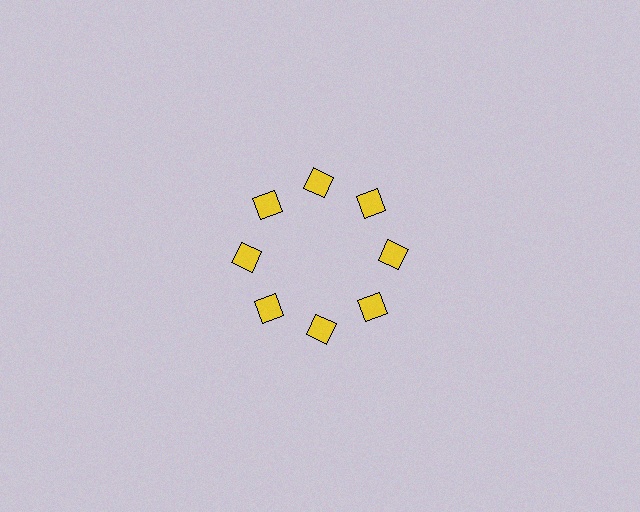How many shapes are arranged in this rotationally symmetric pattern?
There are 8 shapes, arranged in 8 groups of 1.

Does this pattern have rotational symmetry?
Yes, this pattern has 8-fold rotational symmetry. It looks the same after rotating 45 degrees around the center.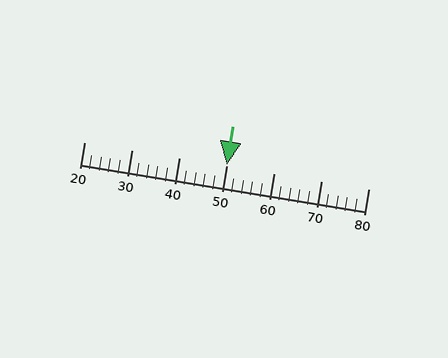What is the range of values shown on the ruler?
The ruler shows values from 20 to 80.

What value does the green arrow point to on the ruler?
The green arrow points to approximately 50.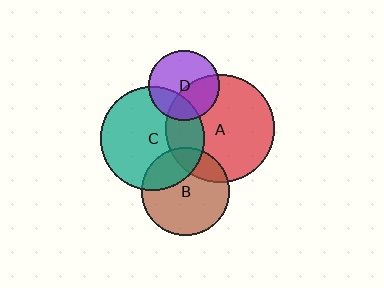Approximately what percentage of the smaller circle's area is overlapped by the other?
Approximately 20%.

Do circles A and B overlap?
Yes.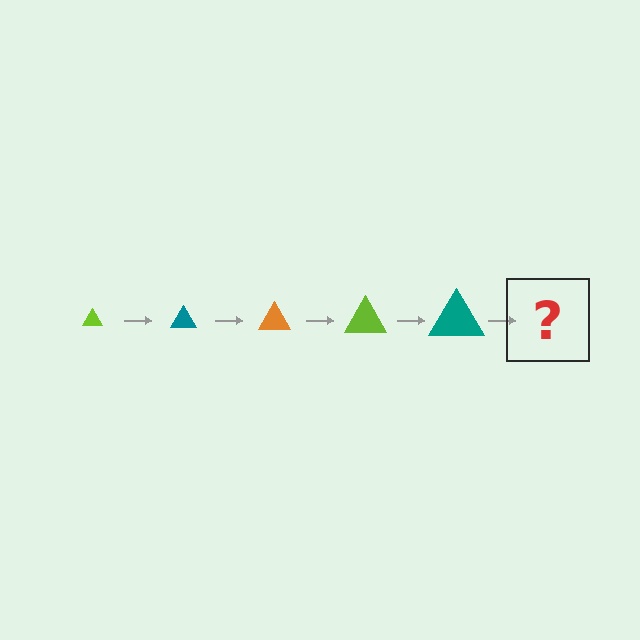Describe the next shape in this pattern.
It should be an orange triangle, larger than the previous one.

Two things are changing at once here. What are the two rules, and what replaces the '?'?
The two rules are that the triangle grows larger each step and the color cycles through lime, teal, and orange. The '?' should be an orange triangle, larger than the previous one.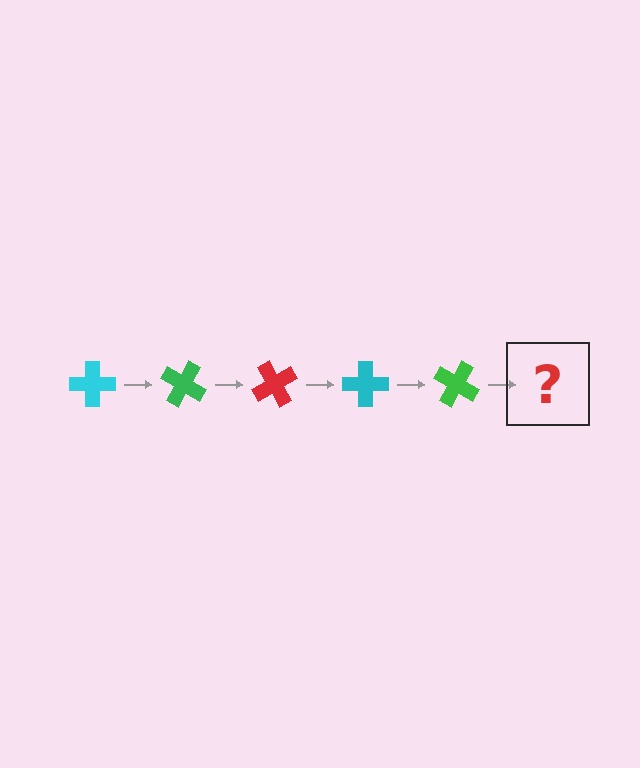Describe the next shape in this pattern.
It should be a red cross, rotated 150 degrees from the start.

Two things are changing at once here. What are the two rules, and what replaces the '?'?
The two rules are that it rotates 30 degrees each step and the color cycles through cyan, green, and red. The '?' should be a red cross, rotated 150 degrees from the start.